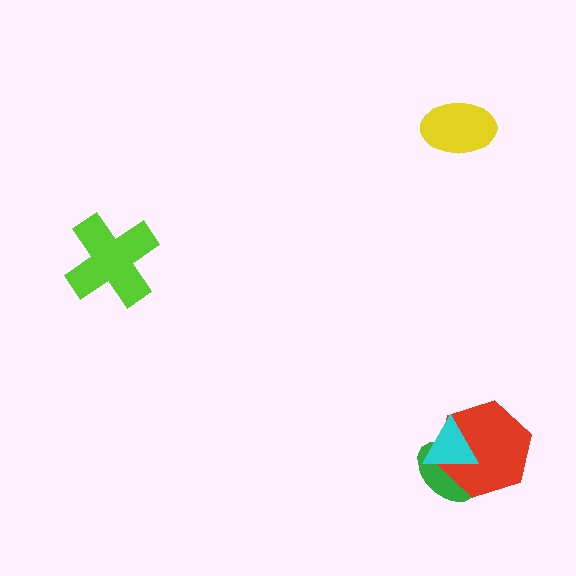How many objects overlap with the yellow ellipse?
0 objects overlap with the yellow ellipse.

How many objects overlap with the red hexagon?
2 objects overlap with the red hexagon.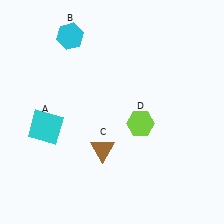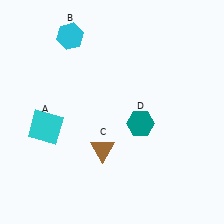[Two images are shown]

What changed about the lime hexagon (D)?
In Image 1, D is lime. In Image 2, it changed to teal.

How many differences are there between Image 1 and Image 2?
There is 1 difference between the two images.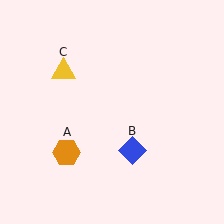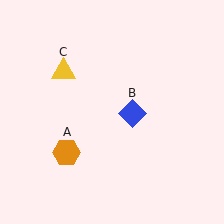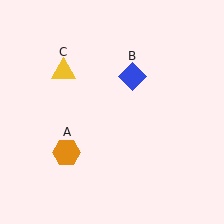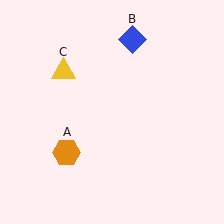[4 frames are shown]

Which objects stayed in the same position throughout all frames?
Orange hexagon (object A) and yellow triangle (object C) remained stationary.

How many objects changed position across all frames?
1 object changed position: blue diamond (object B).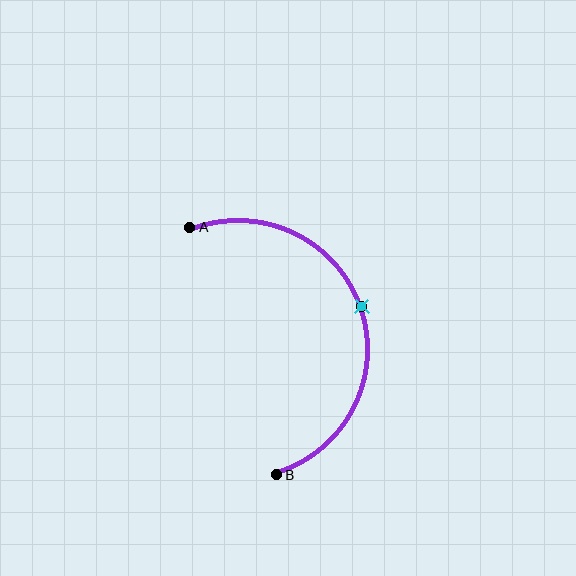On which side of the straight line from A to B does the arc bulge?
The arc bulges to the right of the straight line connecting A and B.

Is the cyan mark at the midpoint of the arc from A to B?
Yes. The cyan mark lies on the arc at equal arc-length from both A and B — it is the arc midpoint.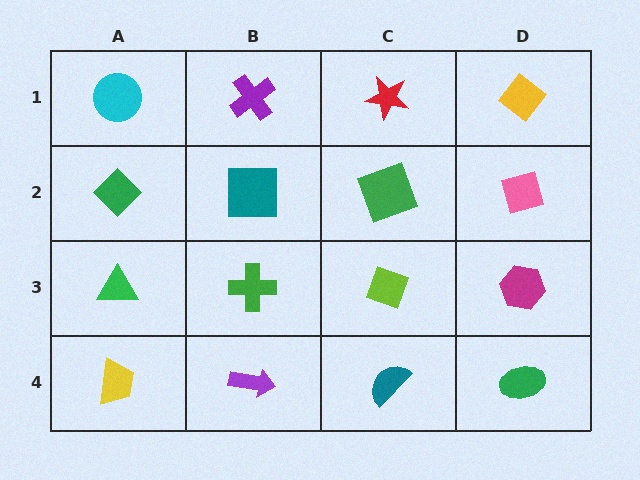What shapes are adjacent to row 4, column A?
A green triangle (row 3, column A), a purple arrow (row 4, column B).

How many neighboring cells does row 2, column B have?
4.